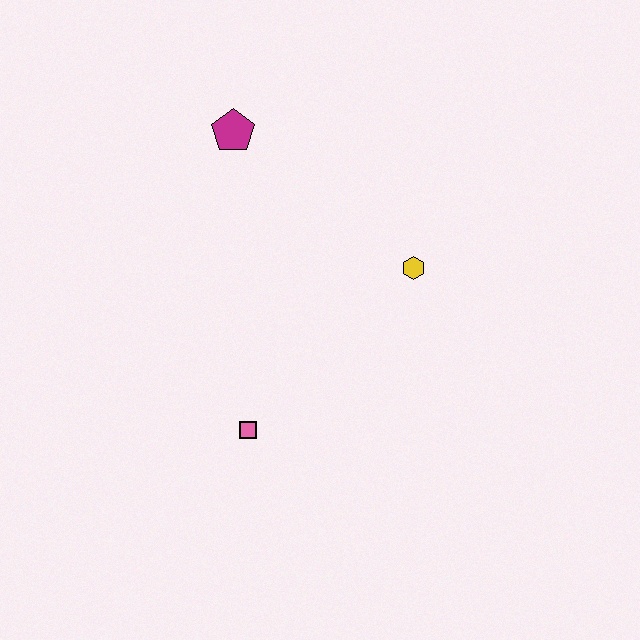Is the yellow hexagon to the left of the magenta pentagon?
No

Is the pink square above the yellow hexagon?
No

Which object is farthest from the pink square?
The magenta pentagon is farthest from the pink square.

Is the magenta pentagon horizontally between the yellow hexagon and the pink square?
No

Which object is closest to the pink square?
The yellow hexagon is closest to the pink square.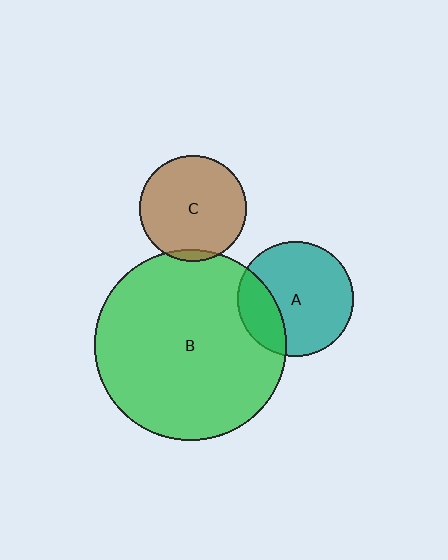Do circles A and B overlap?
Yes.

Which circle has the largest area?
Circle B (green).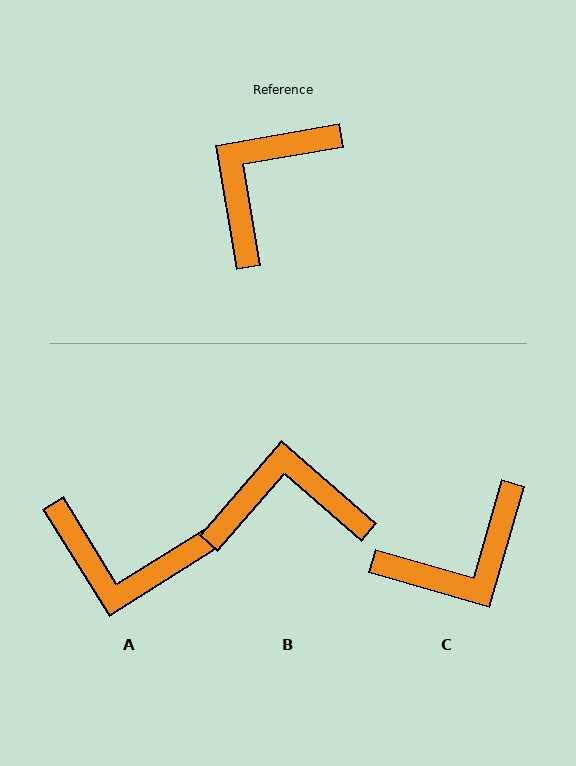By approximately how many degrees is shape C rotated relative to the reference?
Approximately 154 degrees counter-clockwise.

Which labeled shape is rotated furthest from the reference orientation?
C, about 154 degrees away.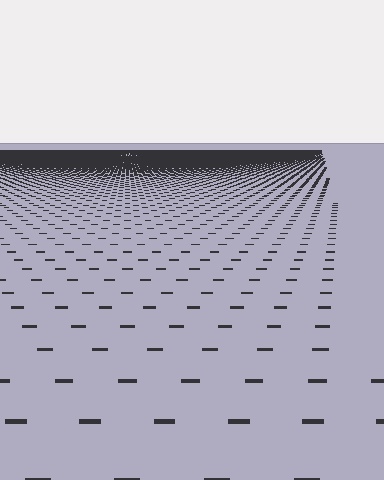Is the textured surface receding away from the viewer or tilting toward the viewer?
The surface is receding away from the viewer. Texture elements get smaller and denser toward the top.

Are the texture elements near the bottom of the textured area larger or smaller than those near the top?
Larger. Near the bottom, elements are closer to the viewer and appear at a bigger on-screen size.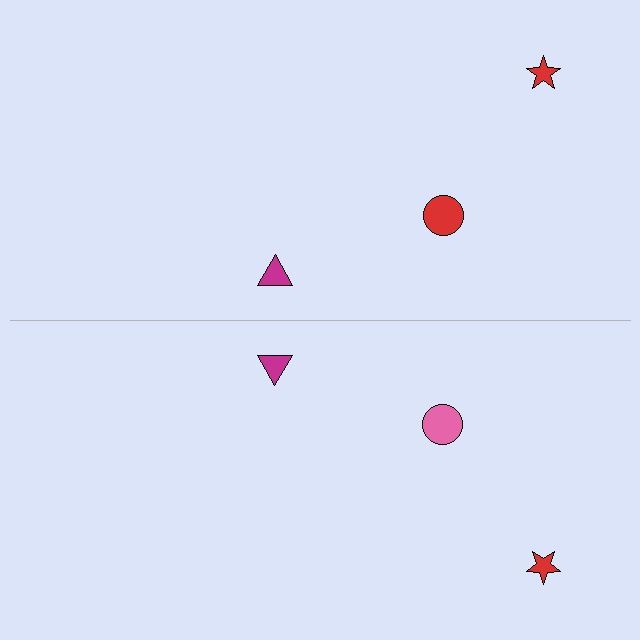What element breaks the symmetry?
The pink circle on the bottom side breaks the symmetry — its mirror counterpart is red.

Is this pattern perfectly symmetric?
No, the pattern is not perfectly symmetric. The pink circle on the bottom side breaks the symmetry — its mirror counterpart is red.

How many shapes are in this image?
There are 6 shapes in this image.